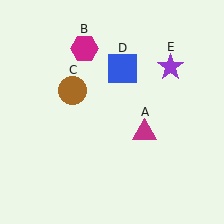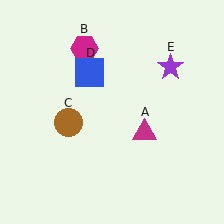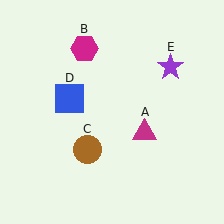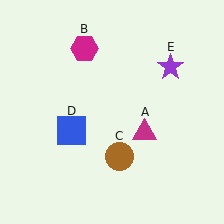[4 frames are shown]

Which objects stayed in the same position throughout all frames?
Magenta triangle (object A) and magenta hexagon (object B) and purple star (object E) remained stationary.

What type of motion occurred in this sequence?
The brown circle (object C), blue square (object D) rotated counterclockwise around the center of the scene.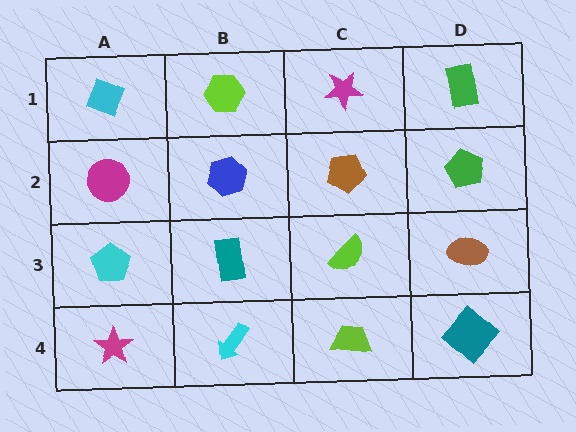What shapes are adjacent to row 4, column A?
A cyan pentagon (row 3, column A), a cyan arrow (row 4, column B).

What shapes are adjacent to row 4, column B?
A teal rectangle (row 3, column B), a magenta star (row 4, column A), a lime trapezoid (row 4, column C).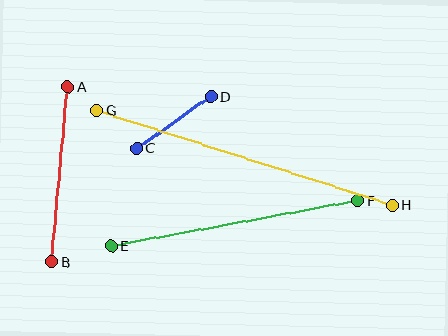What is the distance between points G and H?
The distance is approximately 310 pixels.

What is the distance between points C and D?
The distance is approximately 90 pixels.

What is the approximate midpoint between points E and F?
The midpoint is at approximately (235, 223) pixels.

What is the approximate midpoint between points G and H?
The midpoint is at approximately (245, 158) pixels.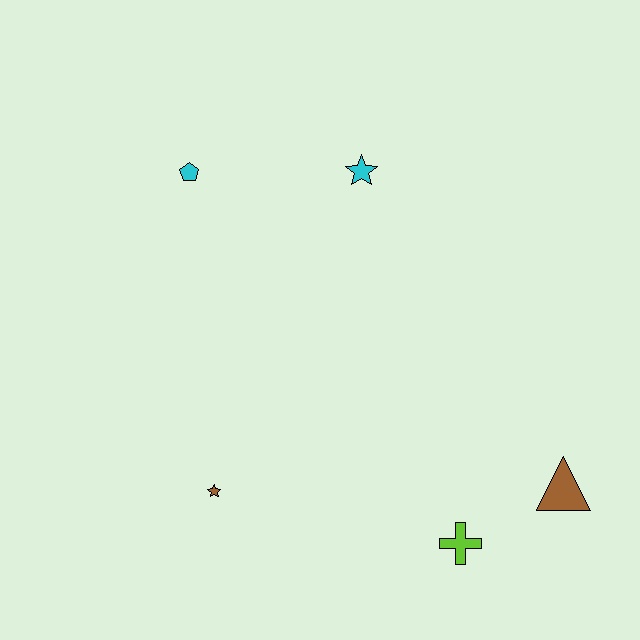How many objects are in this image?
There are 5 objects.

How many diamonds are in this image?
There are no diamonds.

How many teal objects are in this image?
There are no teal objects.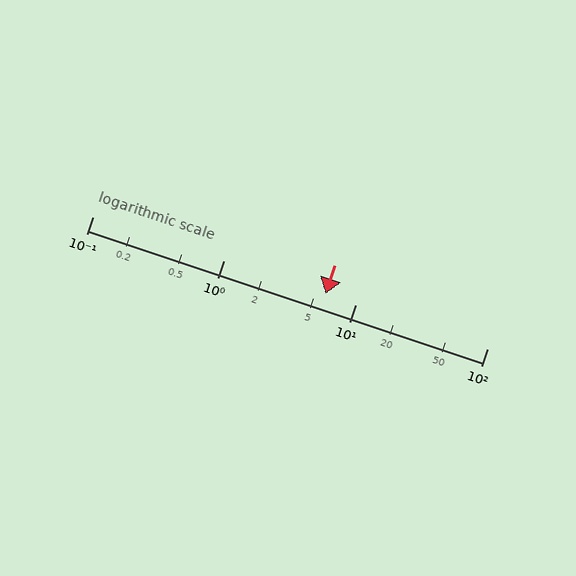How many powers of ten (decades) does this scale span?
The scale spans 3 decades, from 0.1 to 100.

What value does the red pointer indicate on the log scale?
The pointer indicates approximately 5.9.